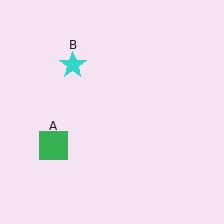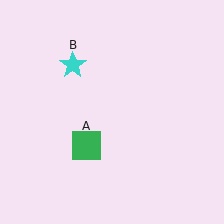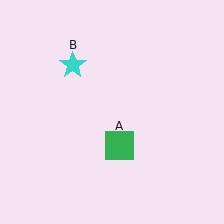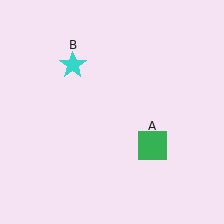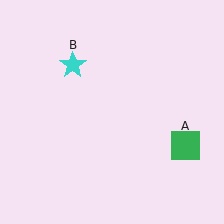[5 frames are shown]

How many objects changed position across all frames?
1 object changed position: green square (object A).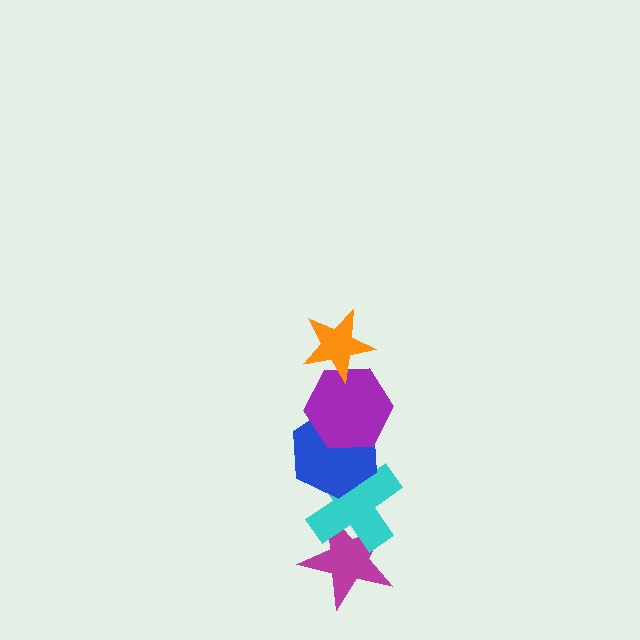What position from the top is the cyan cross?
The cyan cross is 4th from the top.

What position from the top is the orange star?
The orange star is 1st from the top.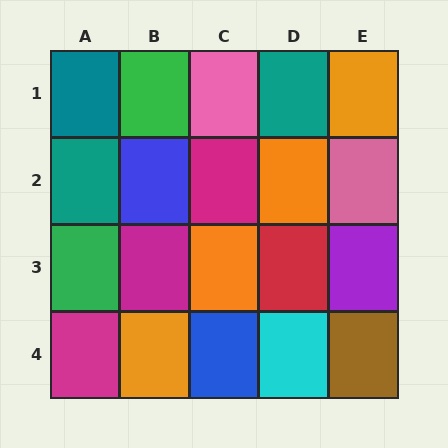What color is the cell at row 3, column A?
Green.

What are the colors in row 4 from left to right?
Magenta, orange, blue, cyan, brown.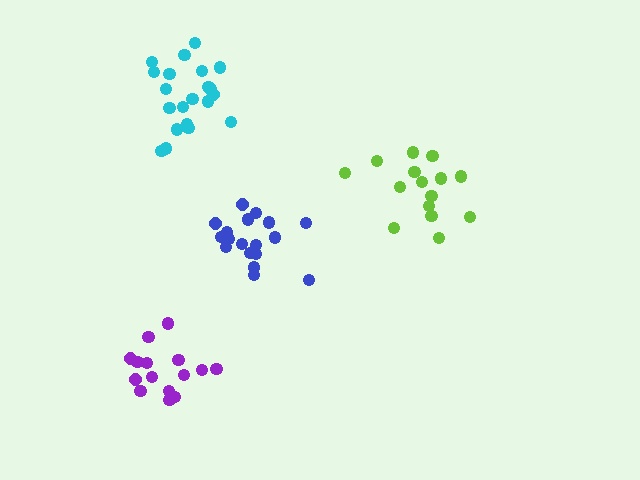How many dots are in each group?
Group 1: 21 dots, Group 2: 18 dots, Group 3: 15 dots, Group 4: 15 dots (69 total).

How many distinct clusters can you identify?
There are 4 distinct clusters.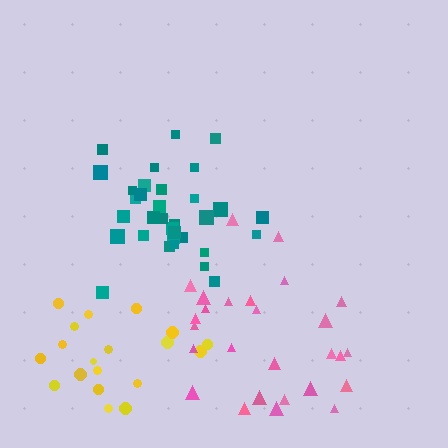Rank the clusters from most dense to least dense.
teal, yellow, pink.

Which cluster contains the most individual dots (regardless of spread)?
Teal (33).